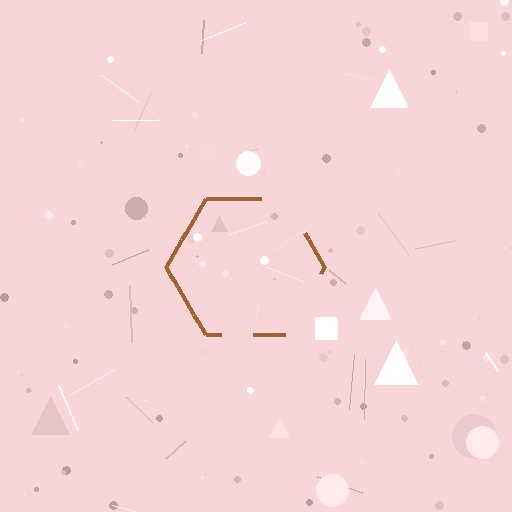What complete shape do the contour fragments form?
The contour fragments form a hexagon.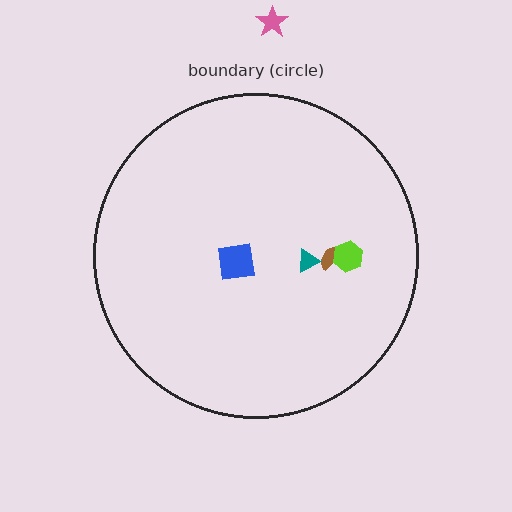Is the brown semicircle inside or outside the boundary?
Inside.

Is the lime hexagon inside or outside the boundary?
Inside.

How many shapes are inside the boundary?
4 inside, 1 outside.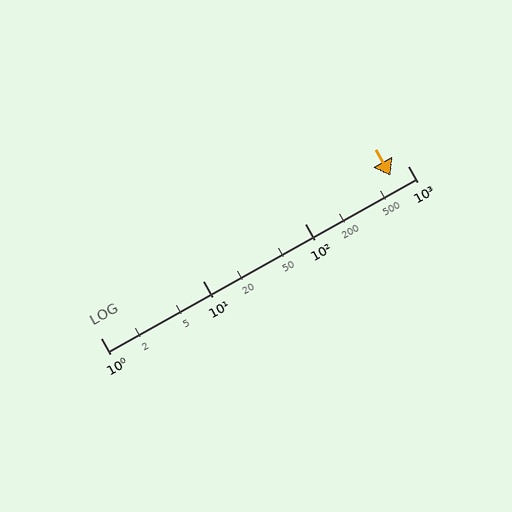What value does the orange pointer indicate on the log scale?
The pointer indicates approximately 680.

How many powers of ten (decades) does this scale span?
The scale spans 3 decades, from 1 to 1000.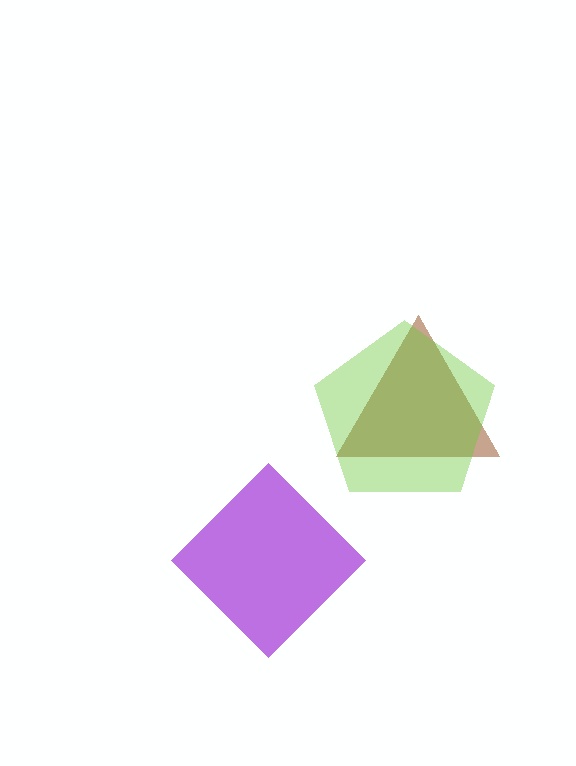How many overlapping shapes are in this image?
There are 3 overlapping shapes in the image.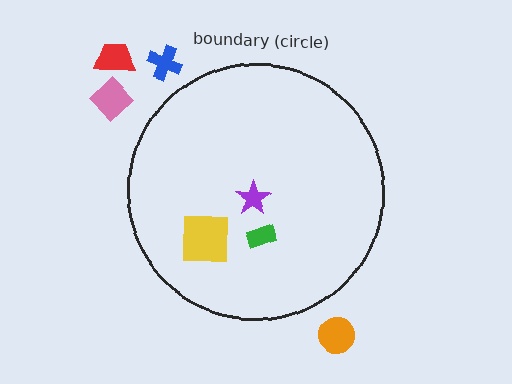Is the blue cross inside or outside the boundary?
Outside.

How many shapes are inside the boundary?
3 inside, 4 outside.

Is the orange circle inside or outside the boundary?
Outside.